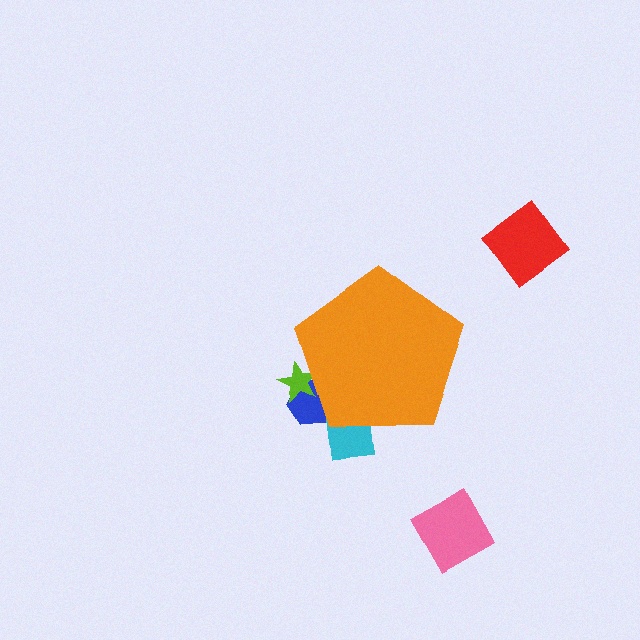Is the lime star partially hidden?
Yes, the lime star is partially hidden behind the orange pentagon.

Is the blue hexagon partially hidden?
Yes, the blue hexagon is partially hidden behind the orange pentagon.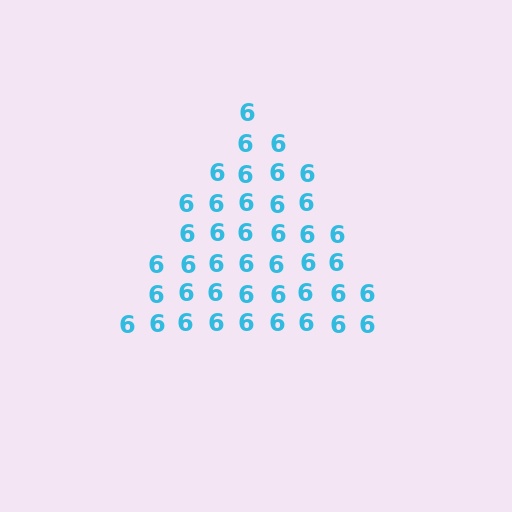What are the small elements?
The small elements are digit 6's.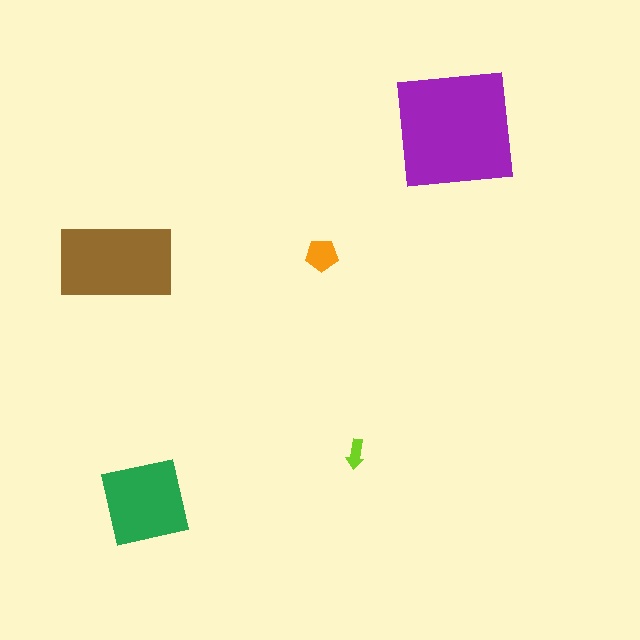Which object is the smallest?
The lime arrow.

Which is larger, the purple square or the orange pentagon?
The purple square.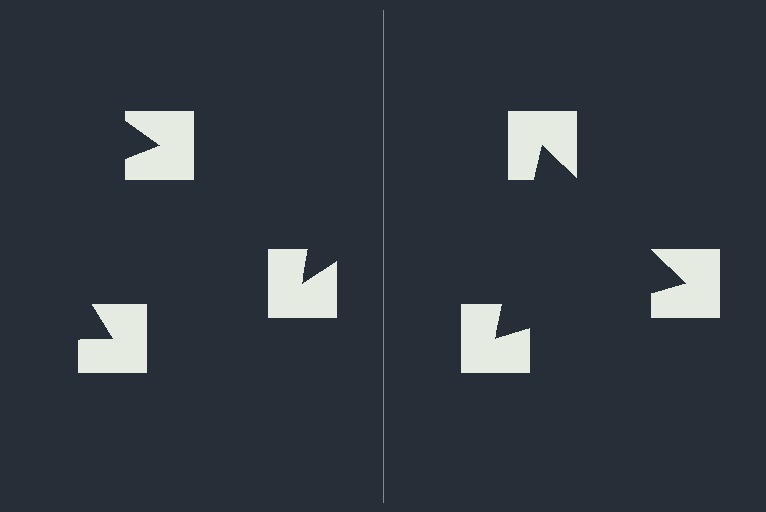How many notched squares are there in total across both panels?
6 — 3 on each side.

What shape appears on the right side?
An illusory triangle.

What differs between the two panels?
The notched squares are positioned identically on both sides; only the wedge orientations differ. On the right they align to a triangle; on the left they are misaligned.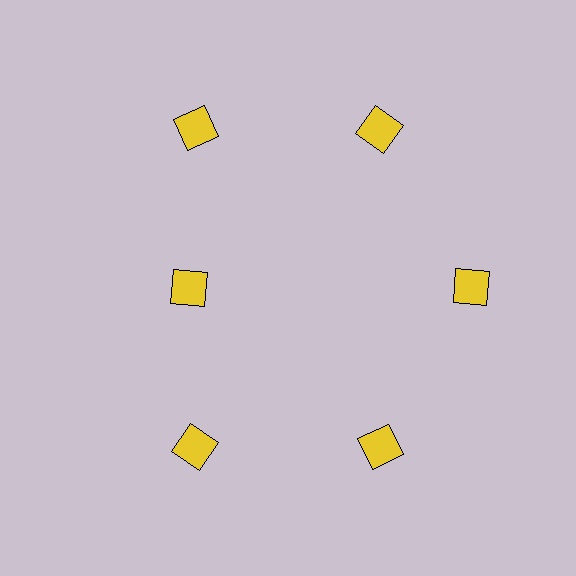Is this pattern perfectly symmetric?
No. The 6 yellow diamonds are arranged in a ring, but one element near the 9 o'clock position is pulled inward toward the center, breaking the 6-fold rotational symmetry.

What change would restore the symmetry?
The symmetry would be restored by moving it outward, back onto the ring so that all 6 diamonds sit at equal angles and equal distance from the center.